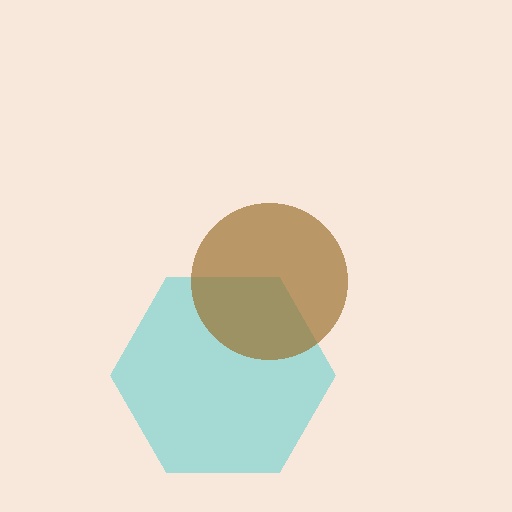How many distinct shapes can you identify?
There are 2 distinct shapes: a cyan hexagon, a brown circle.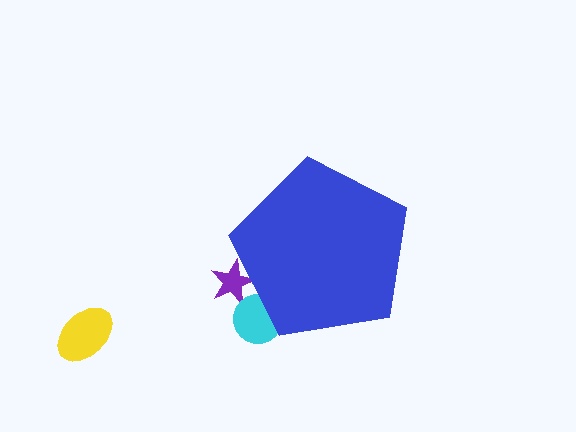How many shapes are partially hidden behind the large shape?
2 shapes are partially hidden.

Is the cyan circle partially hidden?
Yes, the cyan circle is partially hidden behind the blue pentagon.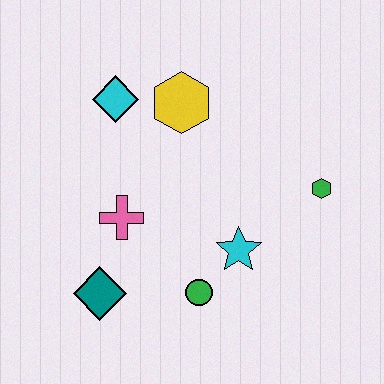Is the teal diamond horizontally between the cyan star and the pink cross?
No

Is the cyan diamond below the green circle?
No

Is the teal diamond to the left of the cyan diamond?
Yes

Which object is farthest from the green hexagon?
The teal diamond is farthest from the green hexagon.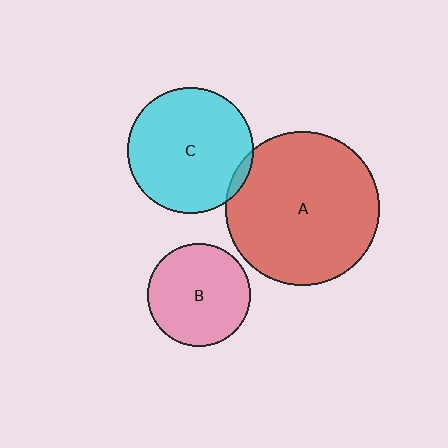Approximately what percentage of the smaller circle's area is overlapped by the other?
Approximately 5%.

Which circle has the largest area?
Circle A (red).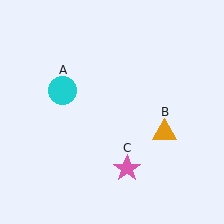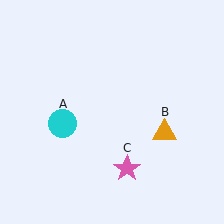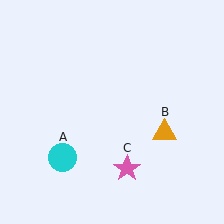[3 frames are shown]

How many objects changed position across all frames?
1 object changed position: cyan circle (object A).